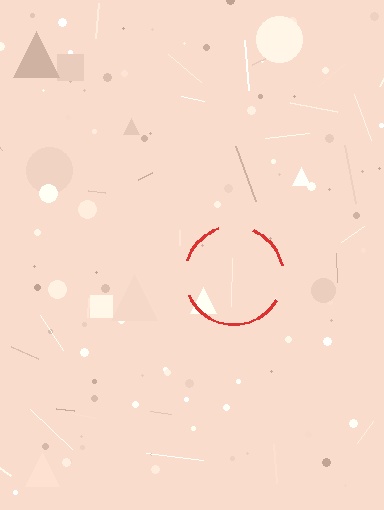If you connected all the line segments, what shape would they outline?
They would outline a circle.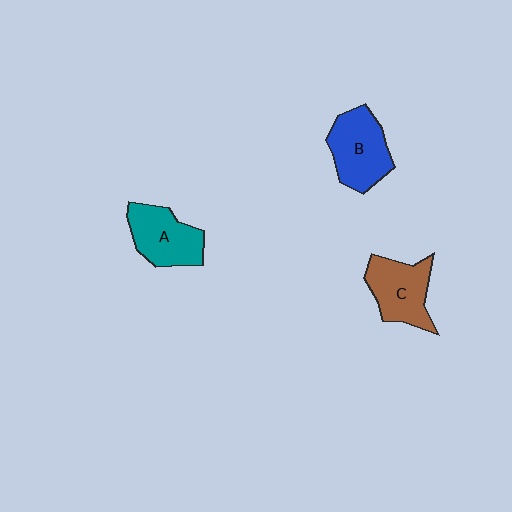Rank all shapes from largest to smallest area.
From largest to smallest: B (blue), C (brown), A (teal).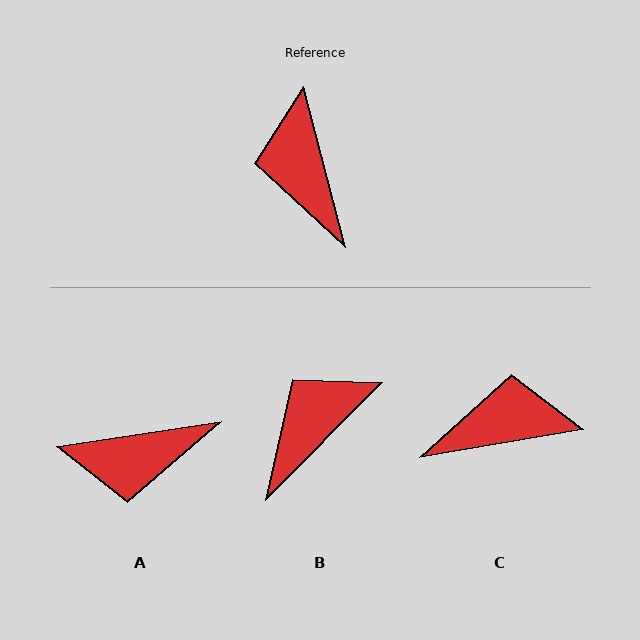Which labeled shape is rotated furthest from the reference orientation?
C, about 95 degrees away.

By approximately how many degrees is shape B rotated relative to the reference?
Approximately 60 degrees clockwise.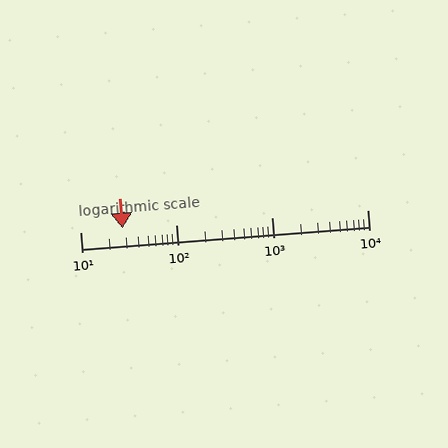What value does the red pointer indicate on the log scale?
The pointer indicates approximately 28.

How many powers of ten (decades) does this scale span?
The scale spans 3 decades, from 10 to 10000.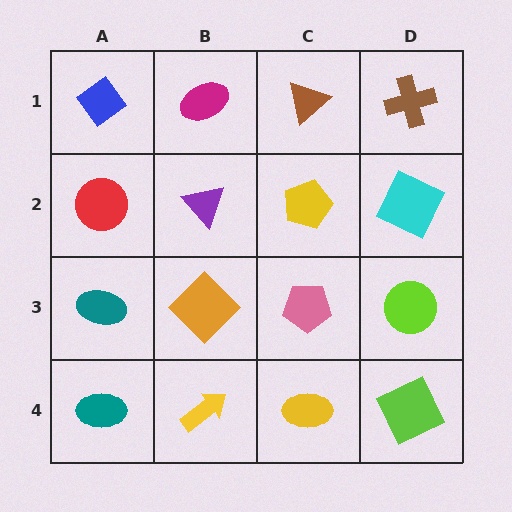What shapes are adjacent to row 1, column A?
A red circle (row 2, column A), a magenta ellipse (row 1, column B).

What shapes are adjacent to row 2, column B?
A magenta ellipse (row 1, column B), an orange diamond (row 3, column B), a red circle (row 2, column A), a yellow pentagon (row 2, column C).